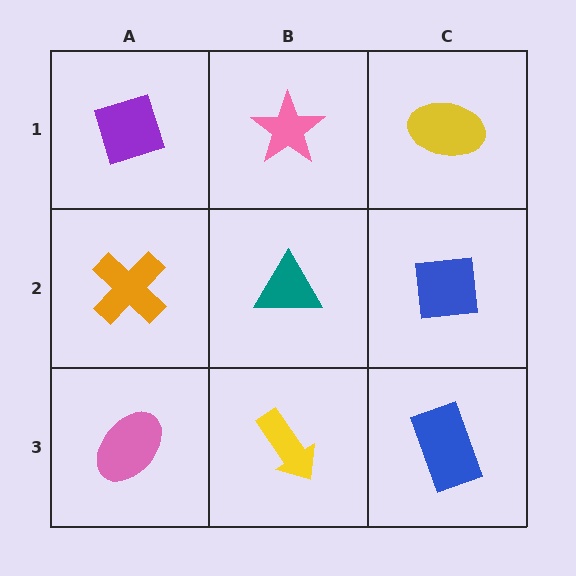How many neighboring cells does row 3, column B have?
3.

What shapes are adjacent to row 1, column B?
A teal triangle (row 2, column B), a purple diamond (row 1, column A), a yellow ellipse (row 1, column C).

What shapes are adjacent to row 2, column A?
A purple diamond (row 1, column A), a pink ellipse (row 3, column A), a teal triangle (row 2, column B).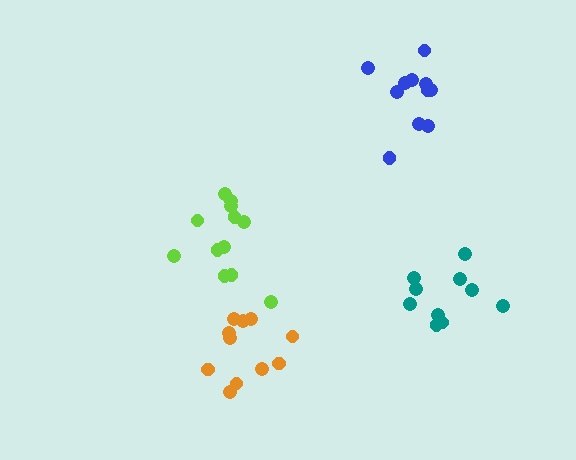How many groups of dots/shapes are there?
There are 4 groups.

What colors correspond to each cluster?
The clusters are colored: blue, orange, teal, lime.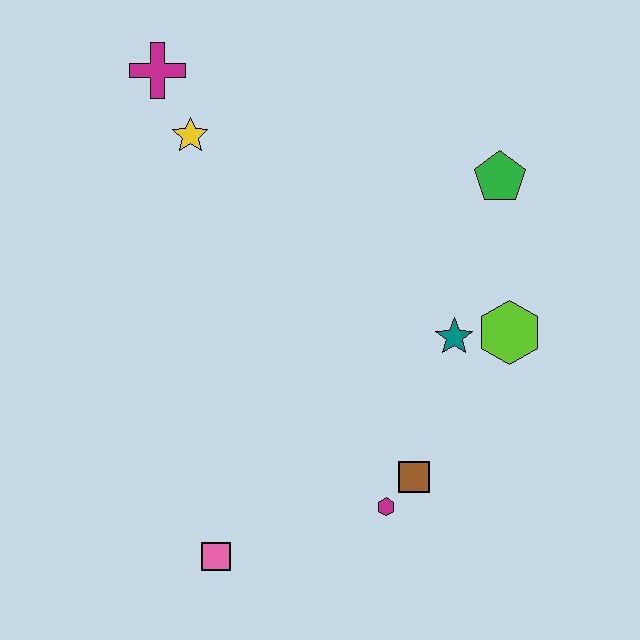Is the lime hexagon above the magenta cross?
No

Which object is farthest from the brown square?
The magenta cross is farthest from the brown square.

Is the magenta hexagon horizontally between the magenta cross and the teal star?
Yes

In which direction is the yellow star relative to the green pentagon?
The yellow star is to the left of the green pentagon.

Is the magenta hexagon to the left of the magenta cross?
No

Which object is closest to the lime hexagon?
The teal star is closest to the lime hexagon.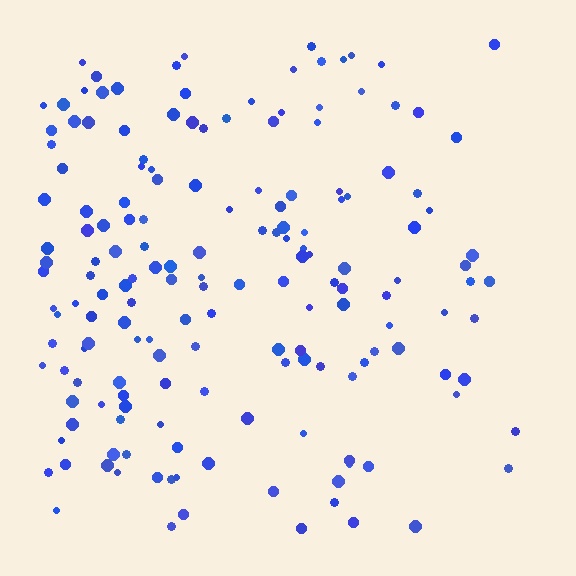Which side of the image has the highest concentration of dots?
The left.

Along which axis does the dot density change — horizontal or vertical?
Horizontal.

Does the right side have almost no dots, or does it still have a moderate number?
Still a moderate number, just noticeably fewer than the left.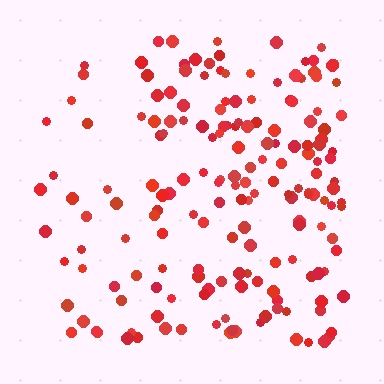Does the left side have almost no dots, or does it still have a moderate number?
Still a moderate number, just noticeably fewer than the right.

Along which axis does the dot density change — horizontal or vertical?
Horizontal.